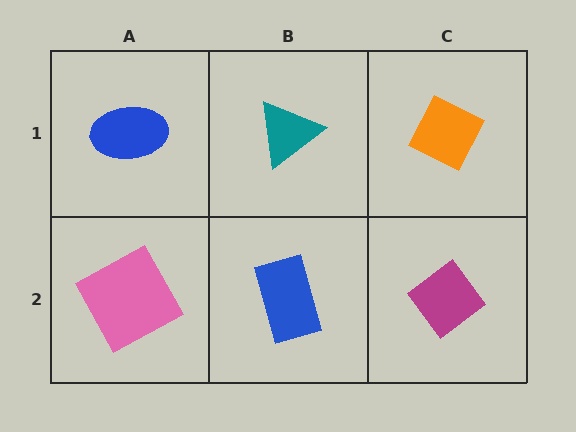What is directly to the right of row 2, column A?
A blue rectangle.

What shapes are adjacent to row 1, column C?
A magenta diamond (row 2, column C), a teal triangle (row 1, column B).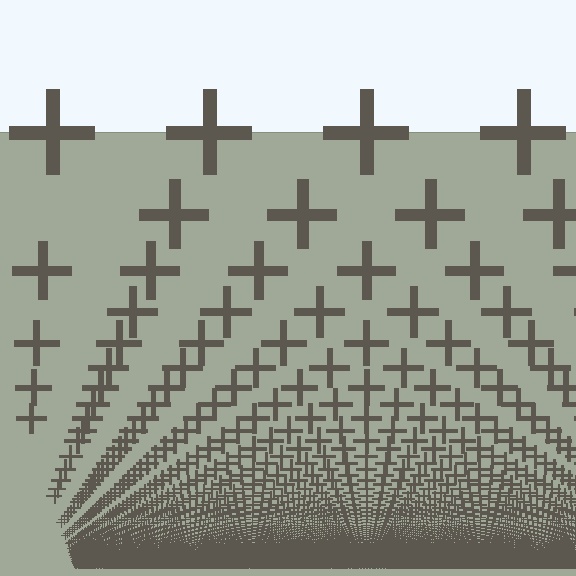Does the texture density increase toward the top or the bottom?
Density increases toward the bottom.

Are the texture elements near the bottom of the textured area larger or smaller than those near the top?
Smaller. The gradient is inverted — elements near the bottom are smaller and denser.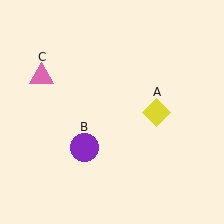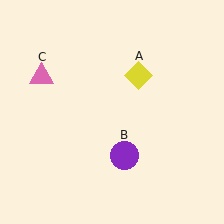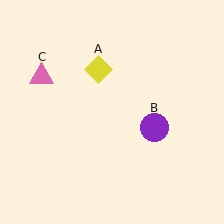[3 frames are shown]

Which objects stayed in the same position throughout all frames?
Pink triangle (object C) remained stationary.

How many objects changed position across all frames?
2 objects changed position: yellow diamond (object A), purple circle (object B).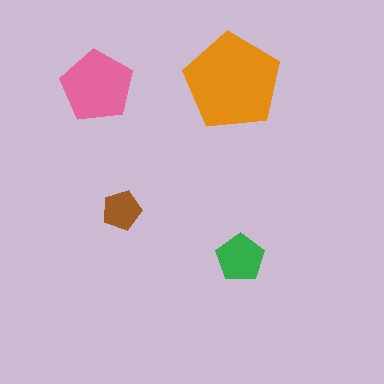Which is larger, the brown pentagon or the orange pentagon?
The orange one.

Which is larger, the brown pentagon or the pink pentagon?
The pink one.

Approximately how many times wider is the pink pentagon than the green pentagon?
About 1.5 times wider.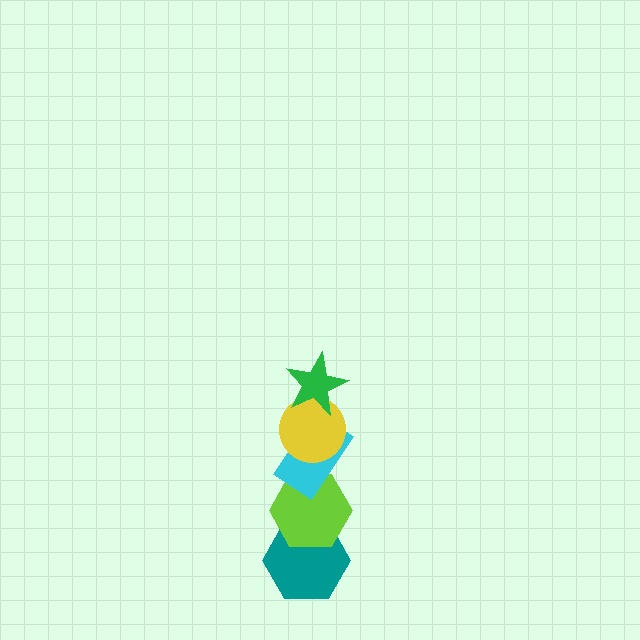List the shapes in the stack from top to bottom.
From top to bottom: the green star, the yellow circle, the cyan rectangle, the lime hexagon, the teal hexagon.